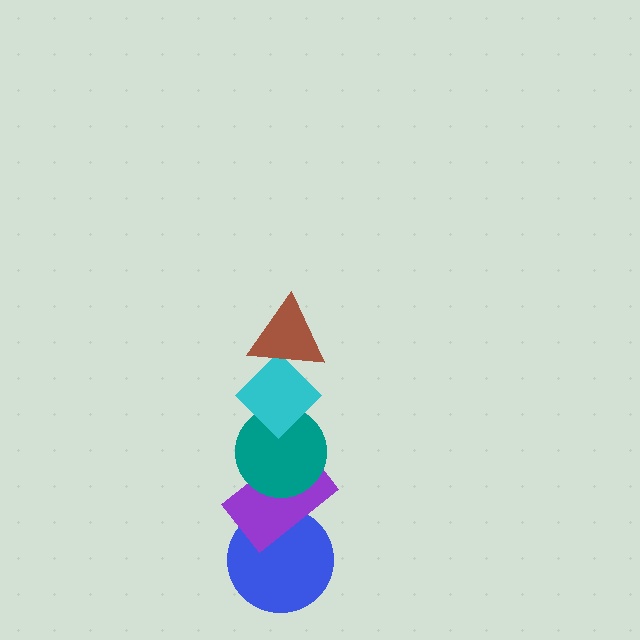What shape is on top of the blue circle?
The purple rectangle is on top of the blue circle.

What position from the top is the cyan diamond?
The cyan diamond is 2nd from the top.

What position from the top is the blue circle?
The blue circle is 5th from the top.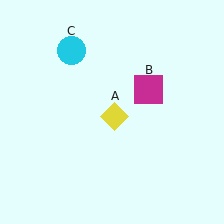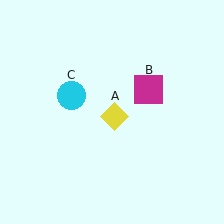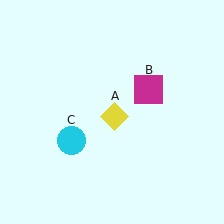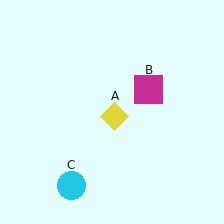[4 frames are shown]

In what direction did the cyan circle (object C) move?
The cyan circle (object C) moved down.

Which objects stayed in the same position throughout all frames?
Yellow diamond (object A) and magenta square (object B) remained stationary.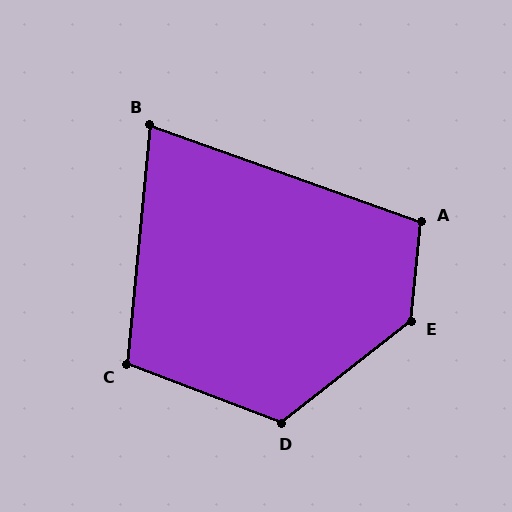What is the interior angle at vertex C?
Approximately 105 degrees (obtuse).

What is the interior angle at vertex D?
Approximately 121 degrees (obtuse).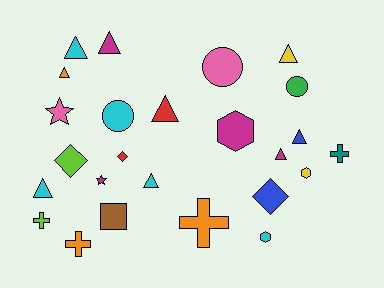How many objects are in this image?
There are 25 objects.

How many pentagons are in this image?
There are no pentagons.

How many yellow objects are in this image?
There are 2 yellow objects.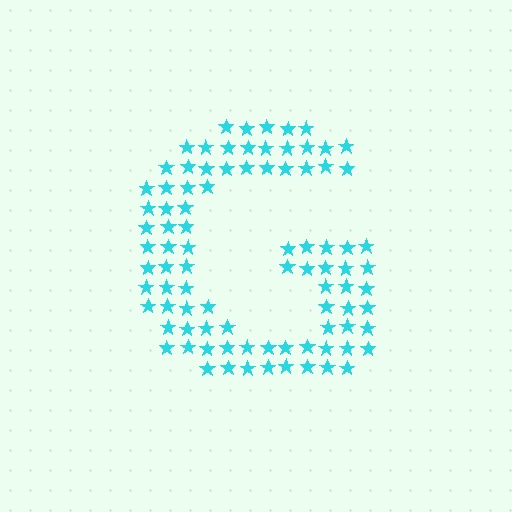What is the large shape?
The large shape is the letter G.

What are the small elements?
The small elements are stars.